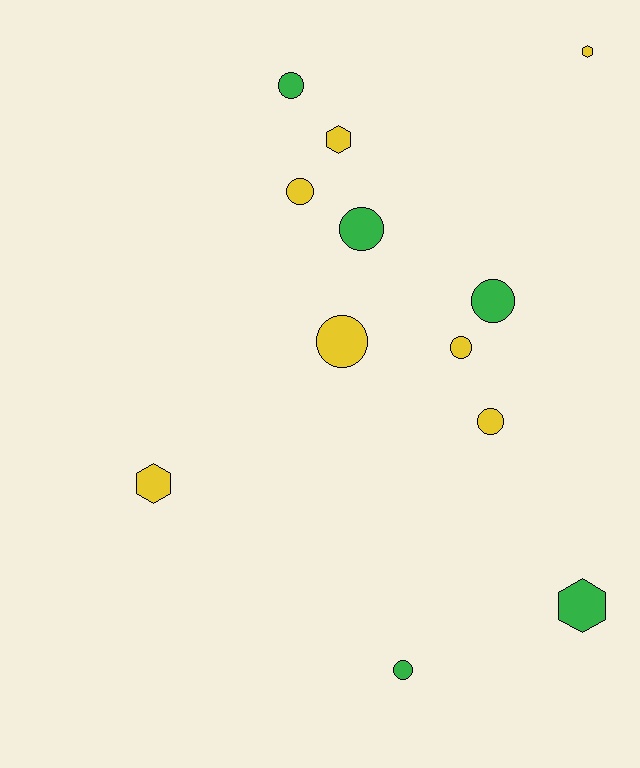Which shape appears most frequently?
Circle, with 8 objects.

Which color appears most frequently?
Yellow, with 7 objects.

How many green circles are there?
There are 4 green circles.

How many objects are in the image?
There are 12 objects.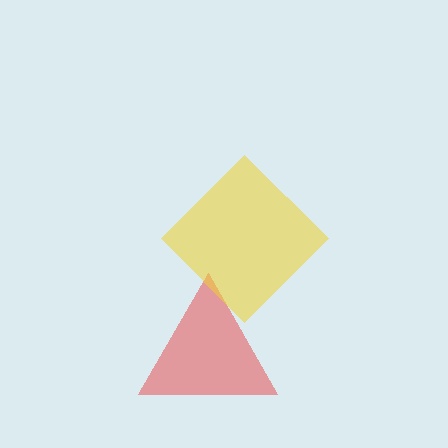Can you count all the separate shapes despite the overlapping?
Yes, there are 2 separate shapes.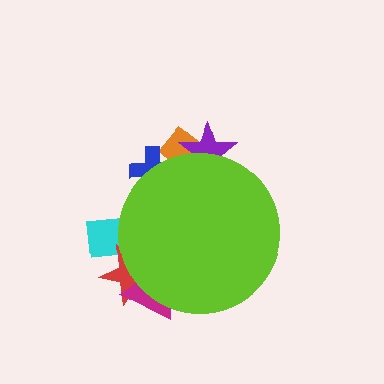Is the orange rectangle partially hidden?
Yes, the orange rectangle is partially hidden behind the lime circle.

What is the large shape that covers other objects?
A lime circle.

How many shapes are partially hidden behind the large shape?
6 shapes are partially hidden.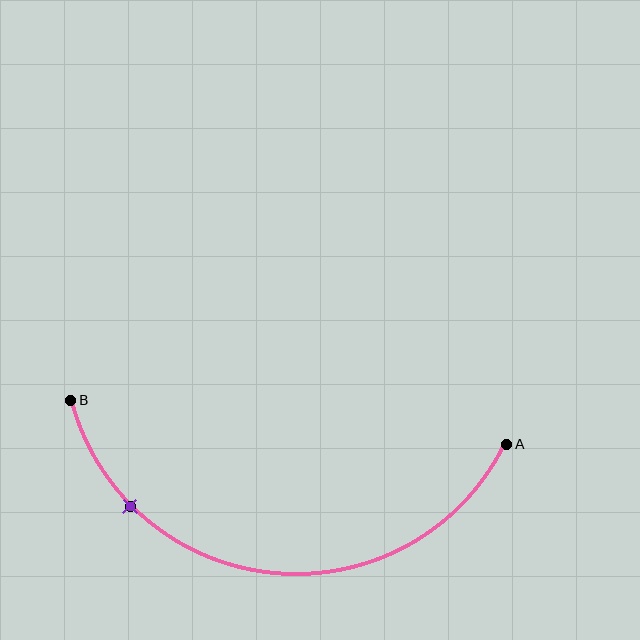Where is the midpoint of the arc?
The arc midpoint is the point on the curve farthest from the straight line joining A and B. It sits below that line.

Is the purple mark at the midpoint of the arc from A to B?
No. The purple mark lies on the arc but is closer to endpoint B. The arc midpoint would be at the point on the curve equidistant along the arc from both A and B.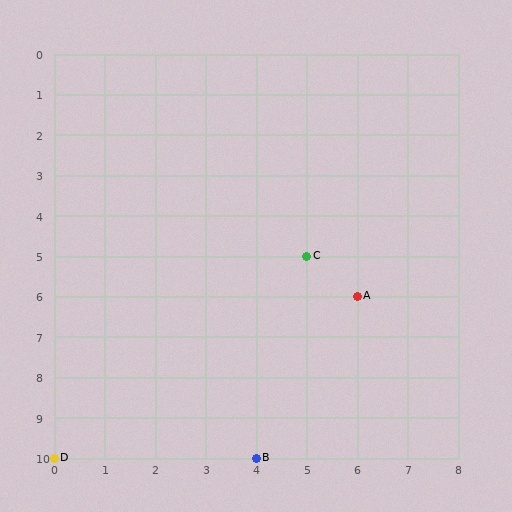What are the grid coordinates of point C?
Point C is at grid coordinates (5, 5).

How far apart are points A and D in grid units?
Points A and D are 6 columns and 4 rows apart (about 7.2 grid units diagonally).